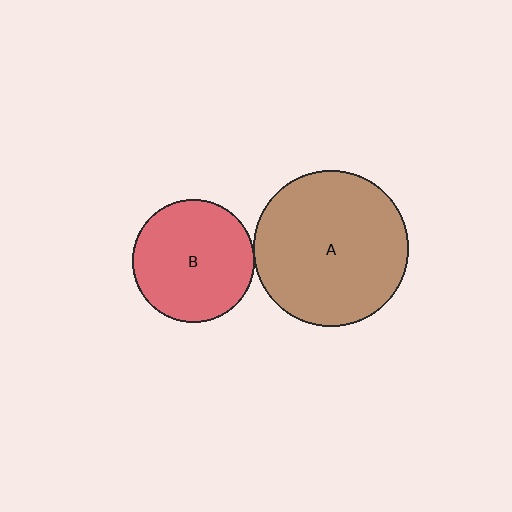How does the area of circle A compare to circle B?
Approximately 1.6 times.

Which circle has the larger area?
Circle A (brown).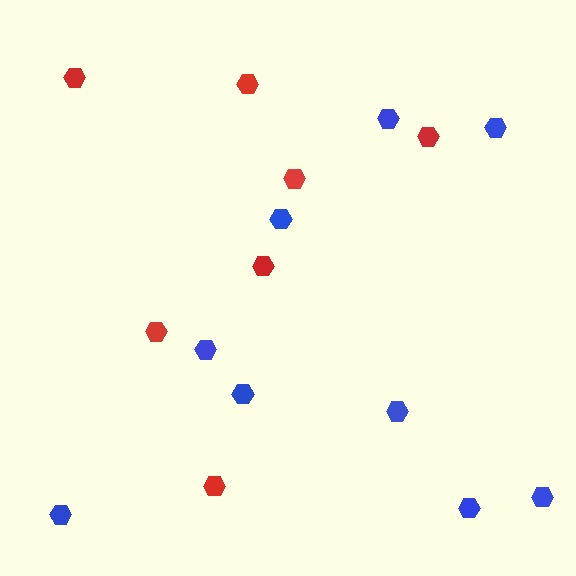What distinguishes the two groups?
There are 2 groups: one group of red hexagons (7) and one group of blue hexagons (9).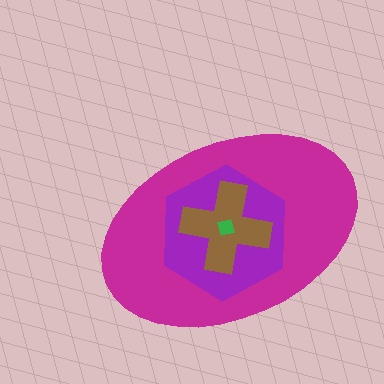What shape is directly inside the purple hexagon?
The brown cross.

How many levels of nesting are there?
4.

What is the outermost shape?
The magenta ellipse.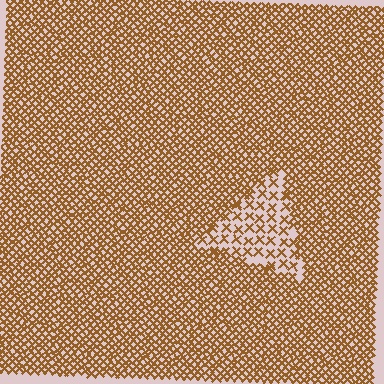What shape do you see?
I see a triangle.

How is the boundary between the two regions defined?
The boundary is defined by a change in element density (approximately 2.5x ratio). All elements are the same color, size, and shape.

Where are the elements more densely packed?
The elements are more densely packed outside the triangle boundary.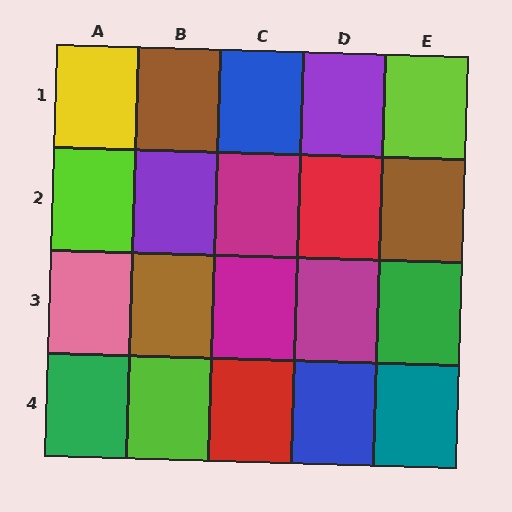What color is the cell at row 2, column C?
Magenta.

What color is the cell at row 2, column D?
Red.